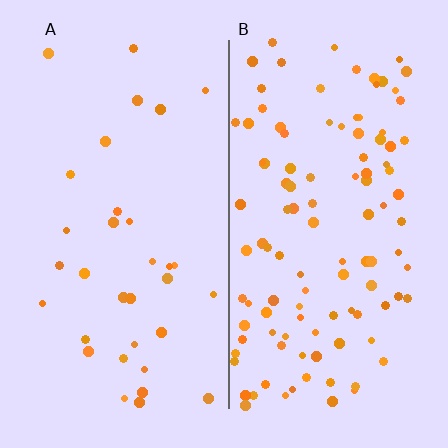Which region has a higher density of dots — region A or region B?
B (the right).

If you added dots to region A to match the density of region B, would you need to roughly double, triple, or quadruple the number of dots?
Approximately triple.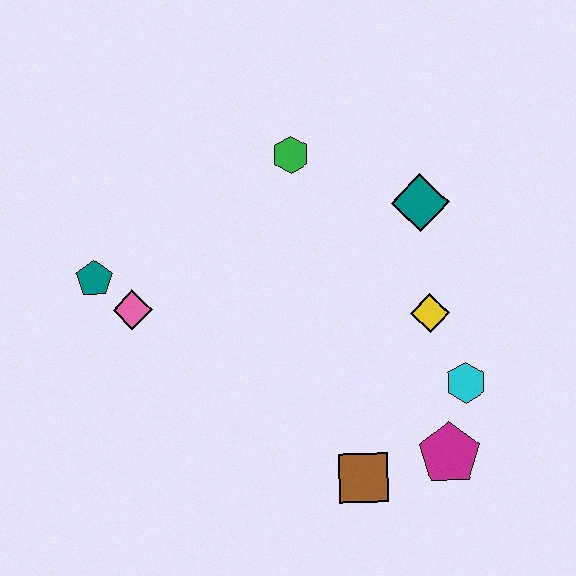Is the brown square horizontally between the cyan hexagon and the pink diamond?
Yes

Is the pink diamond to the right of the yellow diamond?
No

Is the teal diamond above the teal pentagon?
Yes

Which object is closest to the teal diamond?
The yellow diamond is closest to the teal diamond.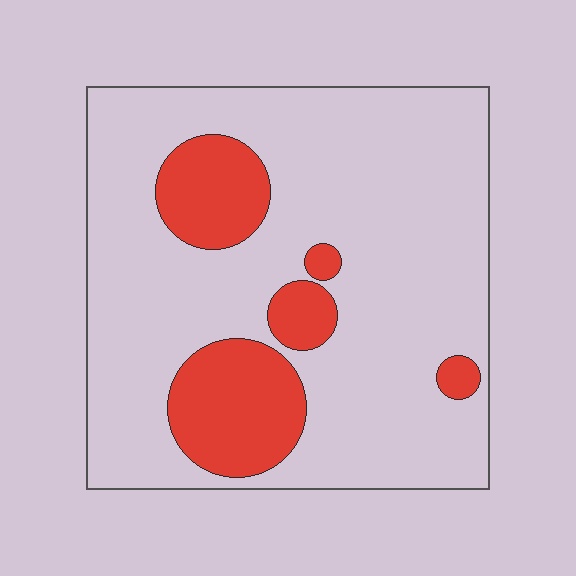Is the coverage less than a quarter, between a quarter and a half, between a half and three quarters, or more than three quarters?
Less than a quarter.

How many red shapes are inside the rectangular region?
5.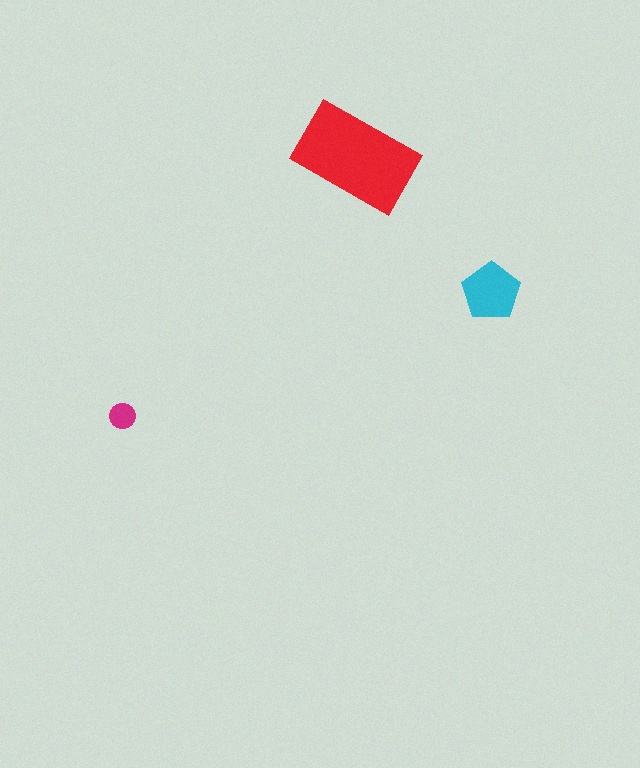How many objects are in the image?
There are 3 objects in the image.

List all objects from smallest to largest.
The magenta circle, the cyan pentagon, the red rectangle.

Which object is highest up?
The red rectangle is topmost.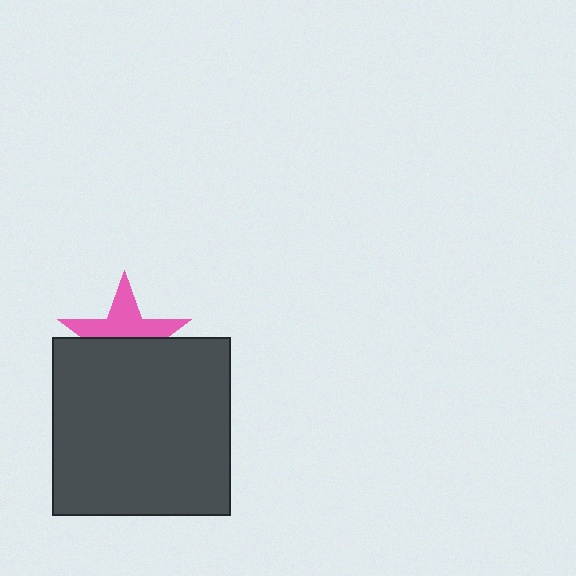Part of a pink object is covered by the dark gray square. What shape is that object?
It is a star.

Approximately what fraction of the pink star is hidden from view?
Roughly 52% of the pink star is hidden behind the dark gray square.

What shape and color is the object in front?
The object in front is a dark gray square.